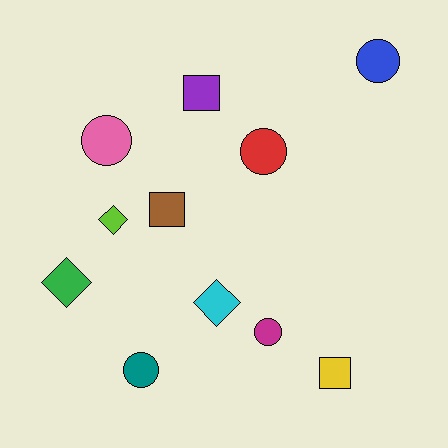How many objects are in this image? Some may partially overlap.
There are 11 objects.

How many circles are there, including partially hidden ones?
There are 5 circles.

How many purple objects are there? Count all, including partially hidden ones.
There is 1 purple object.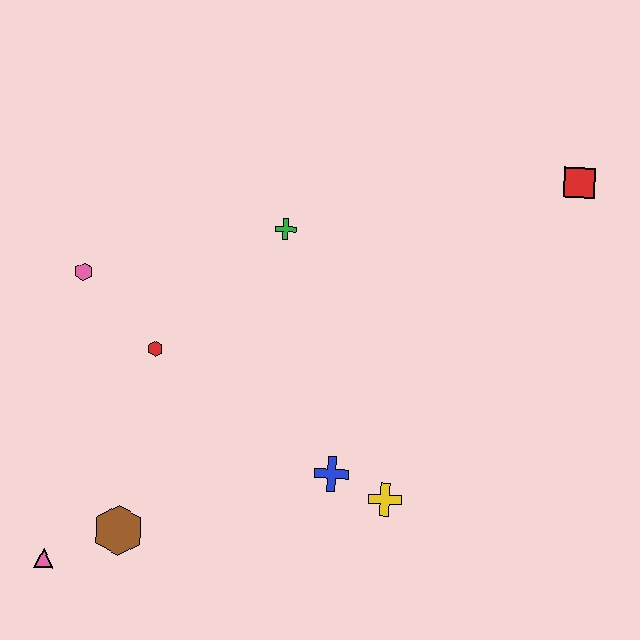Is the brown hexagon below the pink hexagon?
Yes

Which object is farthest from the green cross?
The pink triangle is farthest from the green cross.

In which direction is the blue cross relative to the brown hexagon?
The blue cross is to the right of the brown hexagon.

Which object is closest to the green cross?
The red hexagon is closest to the green cross.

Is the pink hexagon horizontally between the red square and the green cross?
No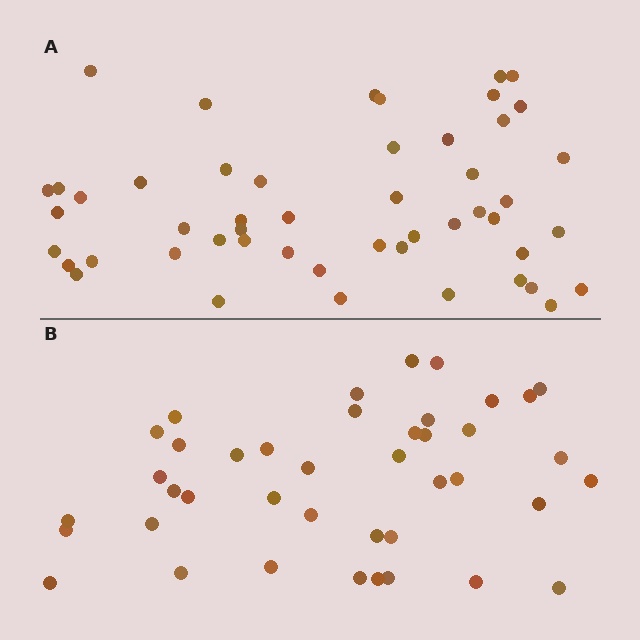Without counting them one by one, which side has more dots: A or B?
Region A (the top region) has more dots.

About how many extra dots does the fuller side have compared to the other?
Region A has roughly 8 or so more dots than region B.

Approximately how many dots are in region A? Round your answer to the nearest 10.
About 50 dots.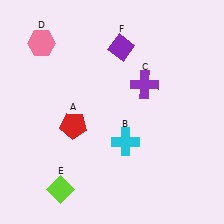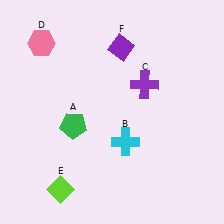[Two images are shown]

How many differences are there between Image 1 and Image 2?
There is 1 difference between the two images.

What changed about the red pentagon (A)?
In Image 1, A is red. In Image 2, it changed to green.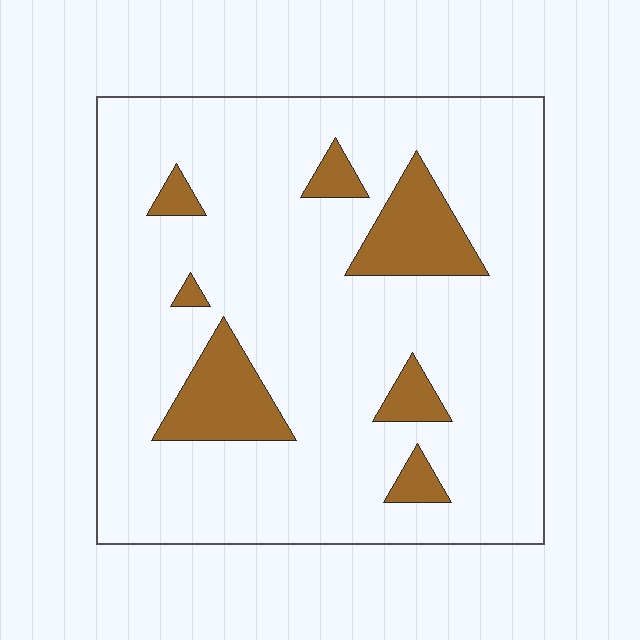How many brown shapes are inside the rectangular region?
7.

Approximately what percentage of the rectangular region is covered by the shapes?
Approximately 15%.